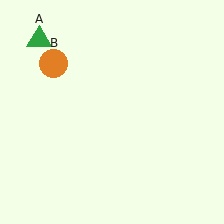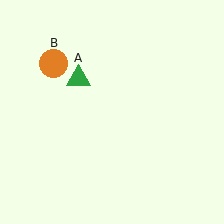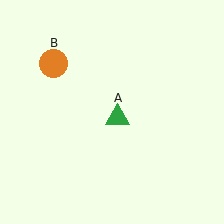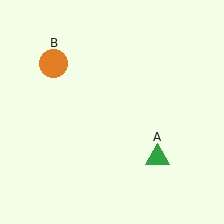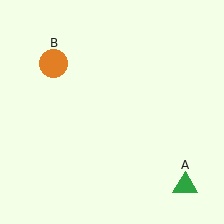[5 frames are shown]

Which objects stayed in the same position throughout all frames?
Orange circle (object B) remained stationary.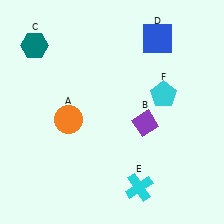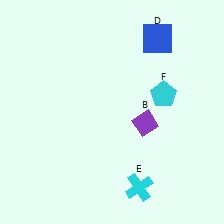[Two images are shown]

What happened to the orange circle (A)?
The orange circle (A) was removed in Image 2. It was in the bottom-left area of Image 1.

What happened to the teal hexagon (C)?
The teal hexagon (C) was removed in Image 2. It was in the top-left area of Image 1.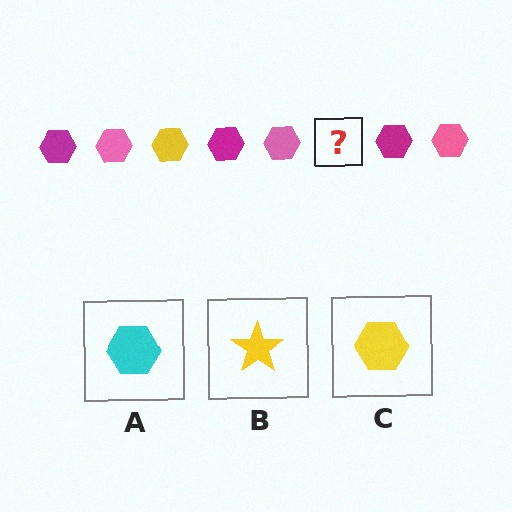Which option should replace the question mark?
Option C.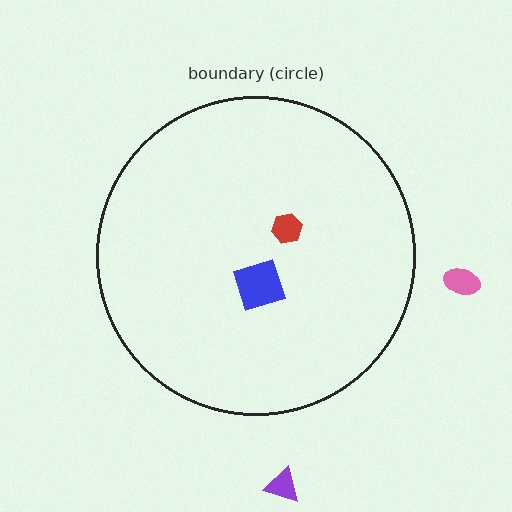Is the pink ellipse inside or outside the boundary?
Outside.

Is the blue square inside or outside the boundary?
Inside.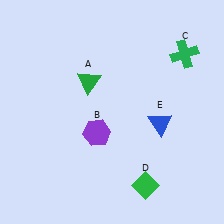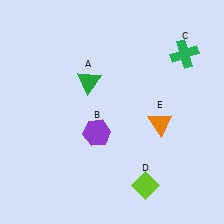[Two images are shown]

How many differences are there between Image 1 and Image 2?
There are 2 differences between the two images.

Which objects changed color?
D changed from green to lime. E changed from blue to orange.